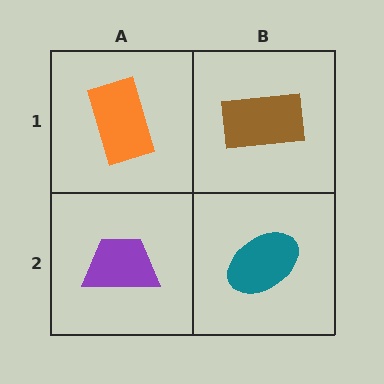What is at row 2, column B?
A teal ellipse.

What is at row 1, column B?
A brown rectangle.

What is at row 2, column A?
A purple trapezoid.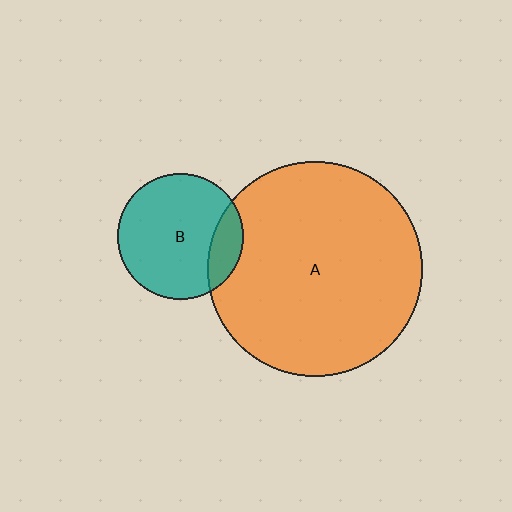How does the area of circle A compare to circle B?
Approximately 2.9 times.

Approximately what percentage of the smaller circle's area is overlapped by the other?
Approximately 15%.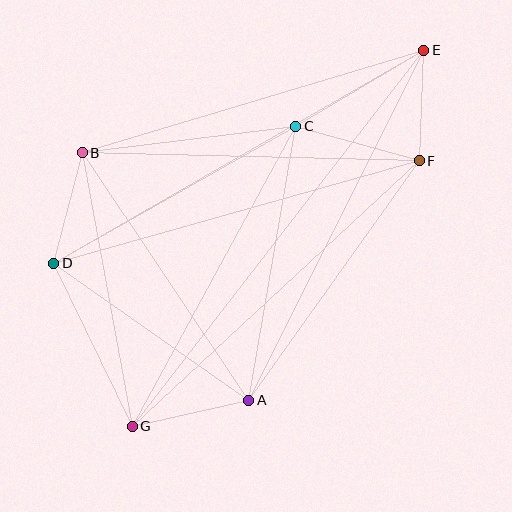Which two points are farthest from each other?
Points E and G are farthest from each other.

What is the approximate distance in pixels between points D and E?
The distance between D and E is approximately 427 pixels.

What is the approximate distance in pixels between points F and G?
The distance between F and G is approximately 391 pixels.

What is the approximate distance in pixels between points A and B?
The distance between A and B is approximately 298 pixels.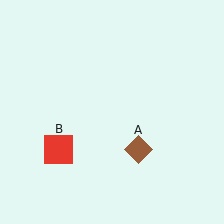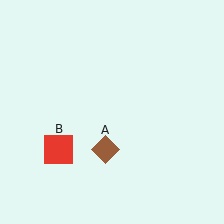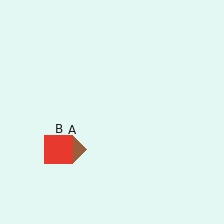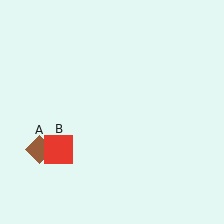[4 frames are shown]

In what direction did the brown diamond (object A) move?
The brown diamond (object A) moved left.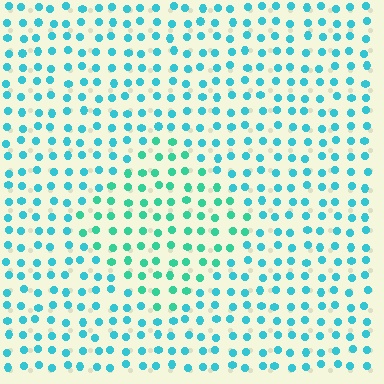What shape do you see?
I see a diamond.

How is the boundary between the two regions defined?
The boundary is defined purely by a slight shift in hue (about 27 degrees). Spacing, size, and orientation are identical on both sides.